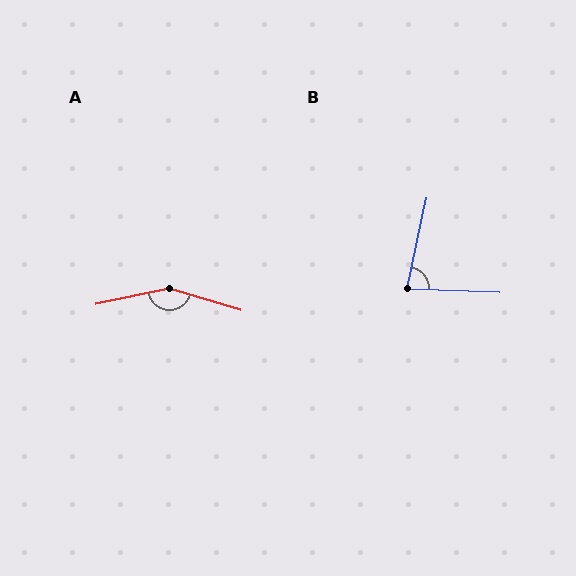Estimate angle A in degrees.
Approximately 152 degrees.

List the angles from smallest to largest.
B (80°), A (152°).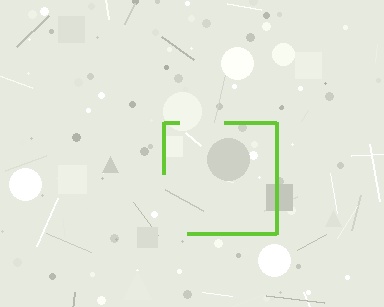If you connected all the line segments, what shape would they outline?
They would outline a square.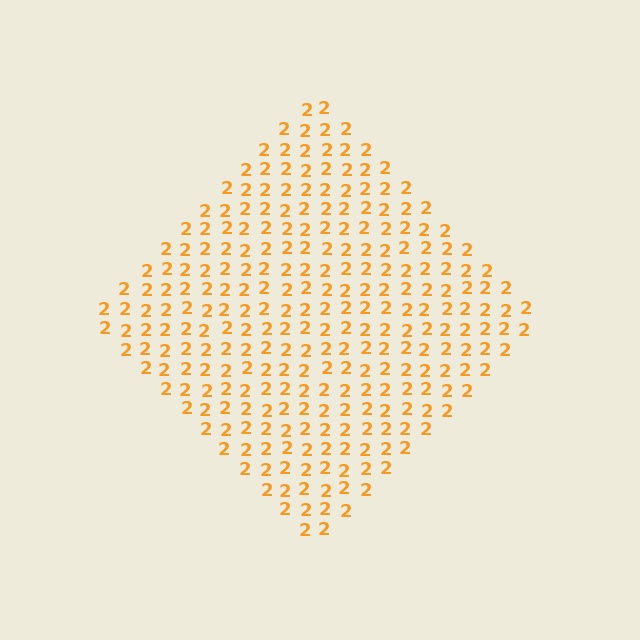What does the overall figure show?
The overall figure shows a diamond.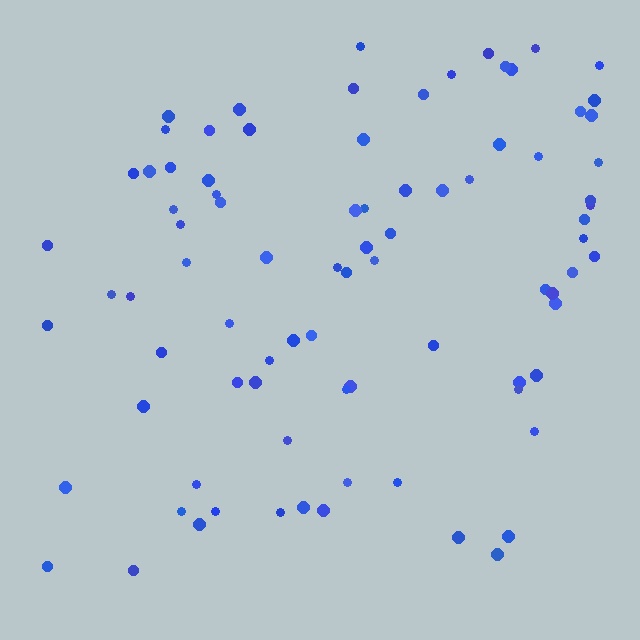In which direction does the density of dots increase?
From bottom to top, with the top side densest.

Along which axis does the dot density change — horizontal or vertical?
Vertical.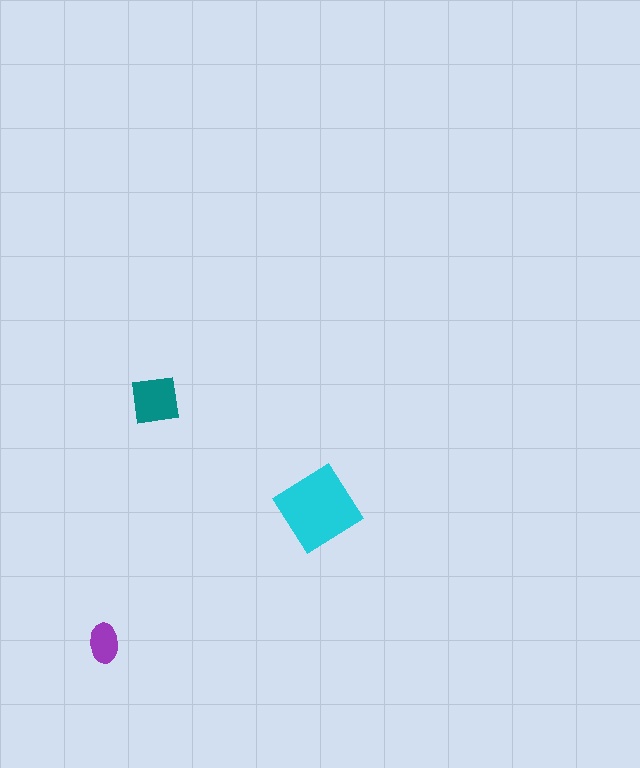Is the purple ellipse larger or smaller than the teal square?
Smaller.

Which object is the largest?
The cyan diamond.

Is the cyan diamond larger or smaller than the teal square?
Larger.